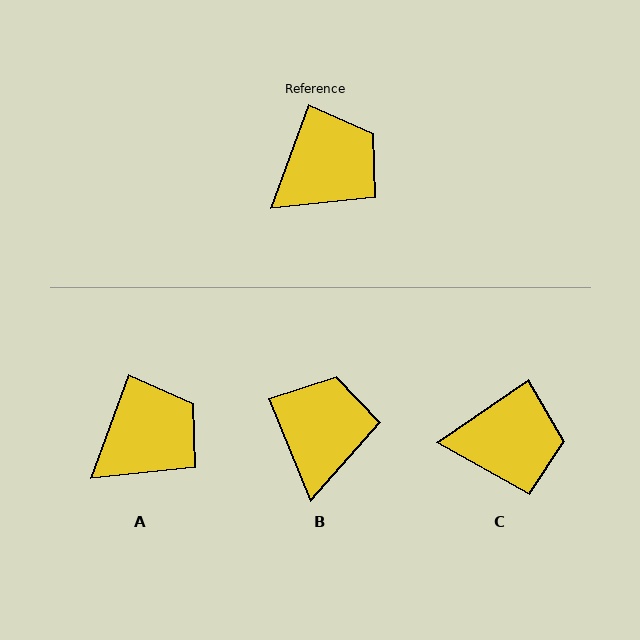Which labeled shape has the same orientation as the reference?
A.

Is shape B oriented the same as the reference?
No, it is off by about 42 degrees.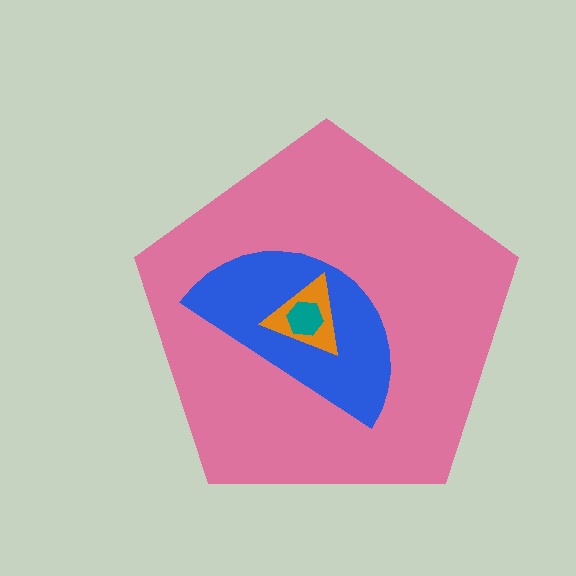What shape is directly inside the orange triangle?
The teal hexagon.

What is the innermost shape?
The teal hexagon.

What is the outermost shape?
The pink pentagon.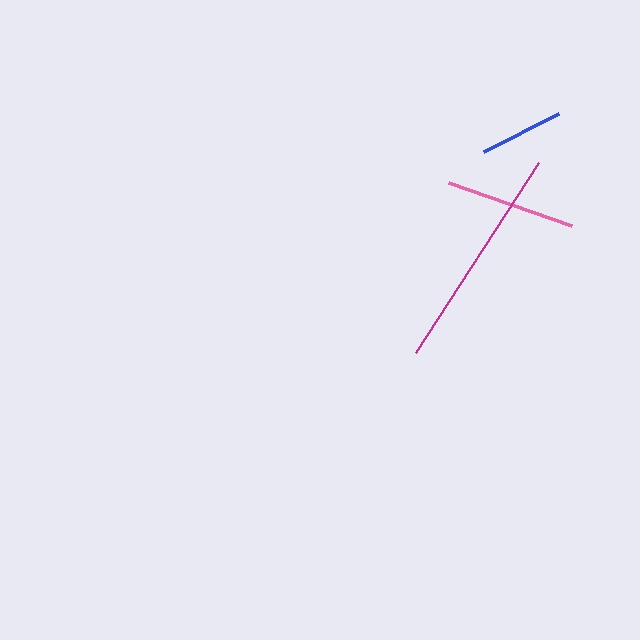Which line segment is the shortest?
The blue line is the shortest at approximately 83 pixels.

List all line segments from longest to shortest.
From longest to shortest: magenta, pink, blue.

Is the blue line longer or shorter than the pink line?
The pink line is longer than the blue line.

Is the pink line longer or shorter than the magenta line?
The magenta line is longer than the pink line.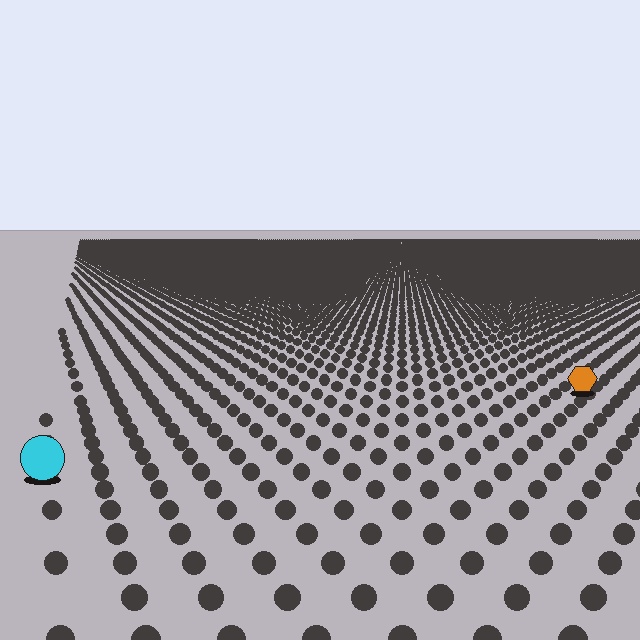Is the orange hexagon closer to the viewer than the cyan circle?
No. The cyan circle is closer — you can tell from the texture gradient: the ground texture is coarser near it.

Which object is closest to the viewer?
The cyan circle is closest. The texture marks near it are larger and more spread out.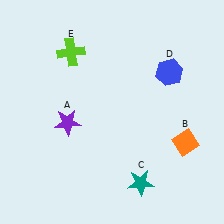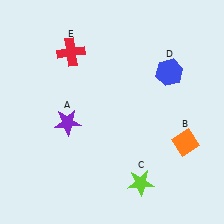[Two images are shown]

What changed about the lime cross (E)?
In Image 1, E is lime. In Image 2, it changed to red.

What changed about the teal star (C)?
In Image 1, C is teal. In Image 2, it changed to lime.